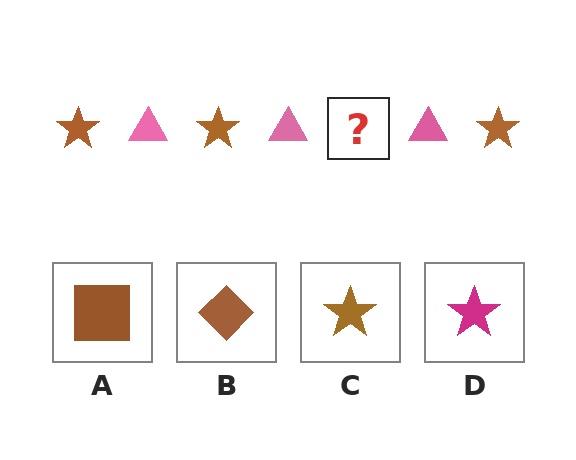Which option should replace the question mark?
Option C.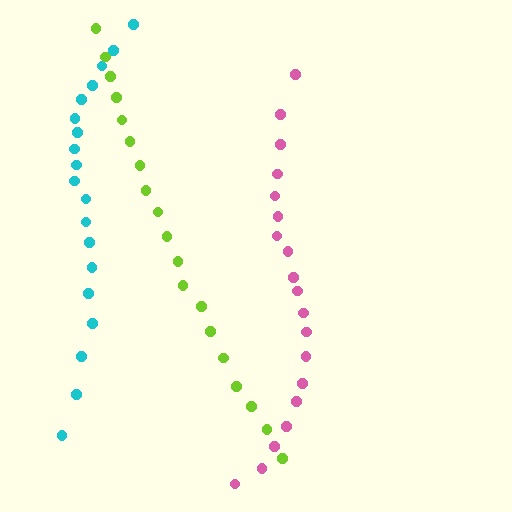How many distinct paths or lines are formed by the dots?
There are 3 distinct paths.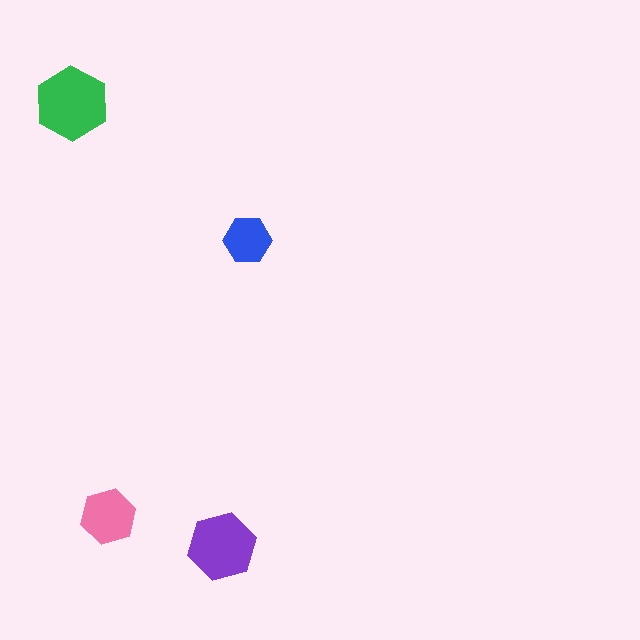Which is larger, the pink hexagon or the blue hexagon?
The pink one.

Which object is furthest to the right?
The blue hexagon is rightmost.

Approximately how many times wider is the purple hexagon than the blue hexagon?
About 1.5 times wider.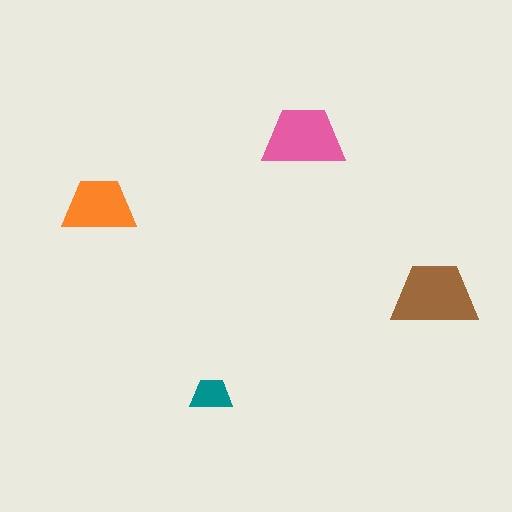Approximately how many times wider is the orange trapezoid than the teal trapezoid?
About 1.5 times wider.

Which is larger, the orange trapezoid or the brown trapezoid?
The brown one.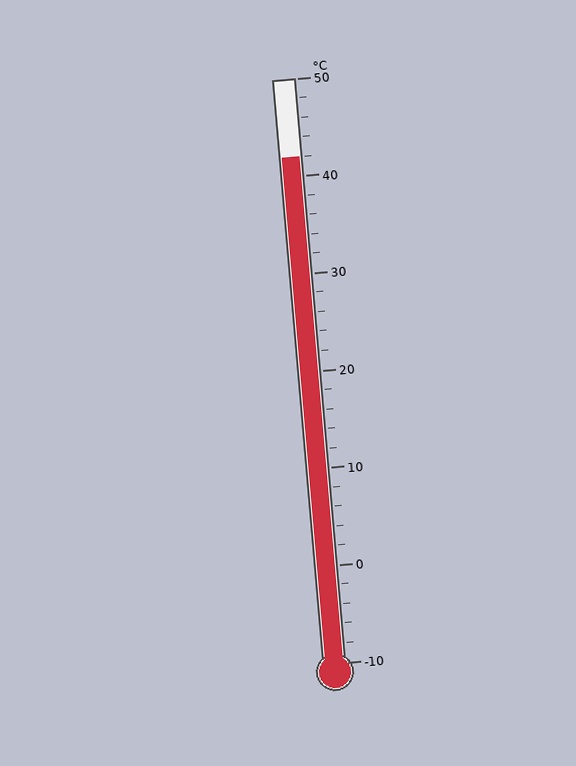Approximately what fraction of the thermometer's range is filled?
The thermometer is filled to approximately 85% of its range.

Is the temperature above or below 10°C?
The temperature is above 10°C.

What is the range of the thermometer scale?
The thermometer scale ranges from -10°C to 50°C.